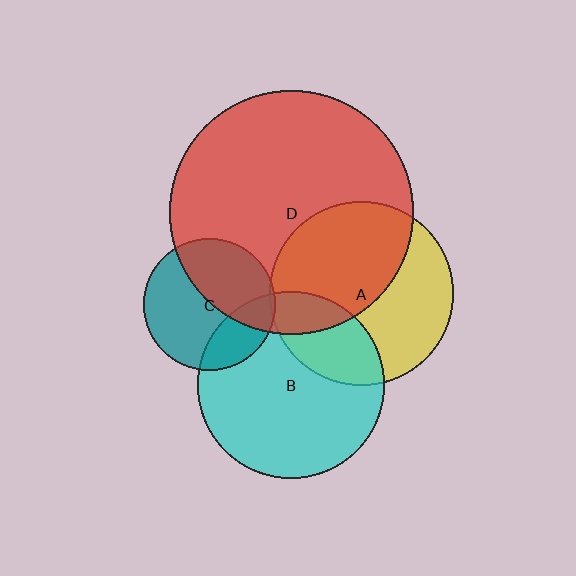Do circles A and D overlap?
Yes.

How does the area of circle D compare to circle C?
Approximately 3.4 times.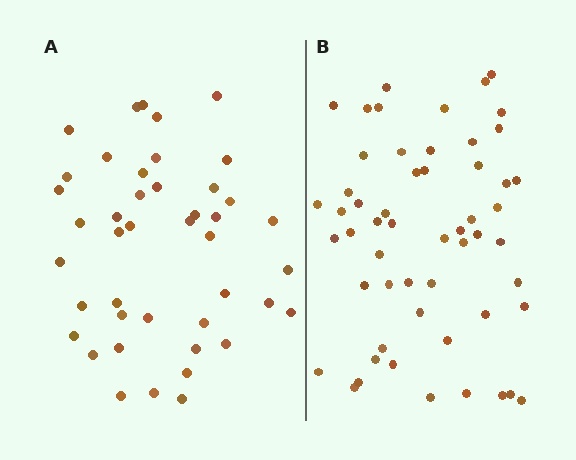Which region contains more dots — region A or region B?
Region B (the right region) has more dots.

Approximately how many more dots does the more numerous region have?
Region B has roughly 12 or so more dots than region A.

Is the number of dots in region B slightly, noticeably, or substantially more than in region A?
Region B has noticeably more, but not dramatically so. The ratio is roughly 1.3 to 1.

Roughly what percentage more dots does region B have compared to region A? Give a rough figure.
About 30% more.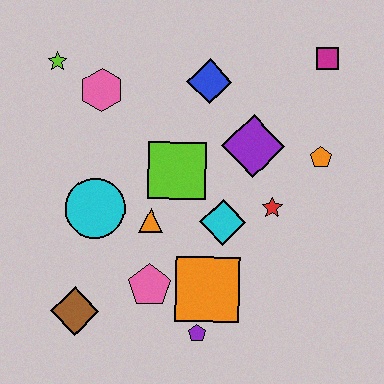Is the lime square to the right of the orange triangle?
Yes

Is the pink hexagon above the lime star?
No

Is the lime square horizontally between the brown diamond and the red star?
Yes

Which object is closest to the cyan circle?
The orange triangle is closest to the cyan circle.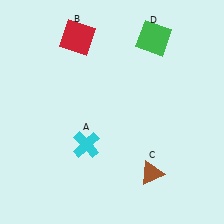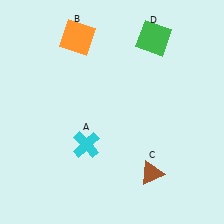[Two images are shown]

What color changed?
The square (B) changed from red in Image 1 to orange in Image 2.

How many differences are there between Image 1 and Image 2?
There is 1 difference between the two images.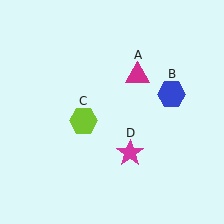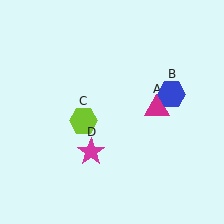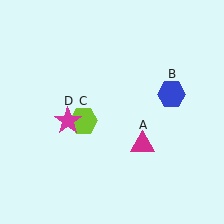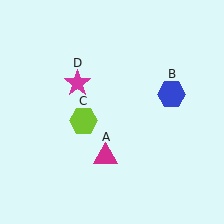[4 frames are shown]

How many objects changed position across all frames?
2 objects changed position: magenta triangle (object A), magenta star (object D).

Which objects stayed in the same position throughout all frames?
Blue hexagon (object B) and lime hexagon (object C) remained stationary.